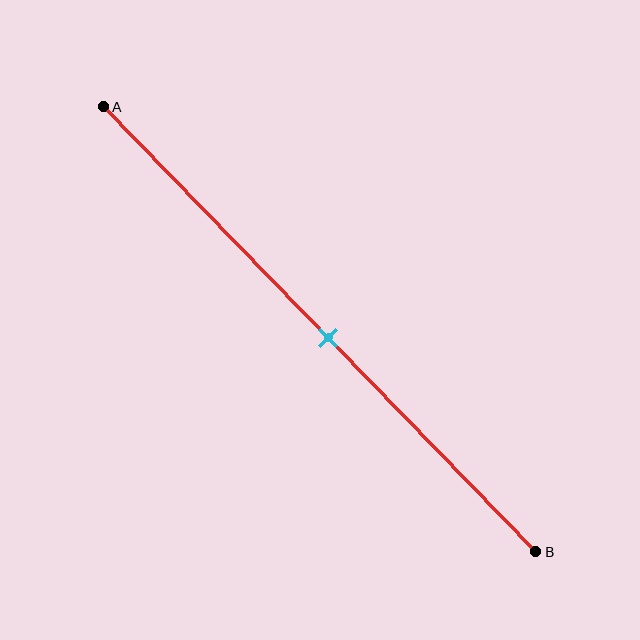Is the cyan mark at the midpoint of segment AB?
Yes, the mark is approximately at the midpoint.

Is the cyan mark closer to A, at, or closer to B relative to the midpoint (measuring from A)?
The cyan mark is approximately at the midpoint of segment AB.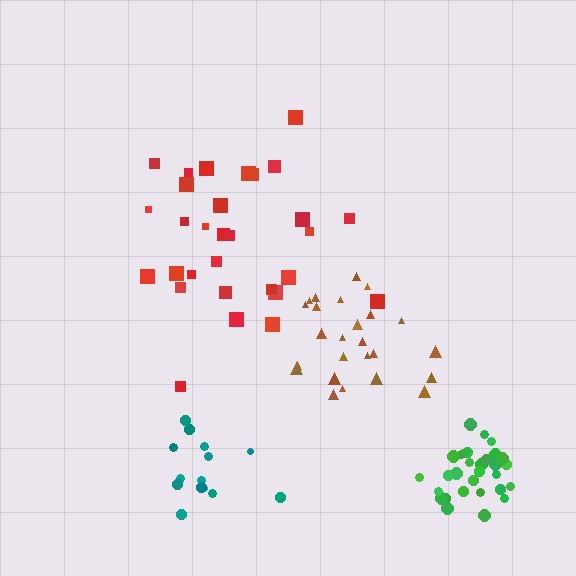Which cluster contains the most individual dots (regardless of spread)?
Red (31).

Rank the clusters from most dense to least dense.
green, brown, teal, red.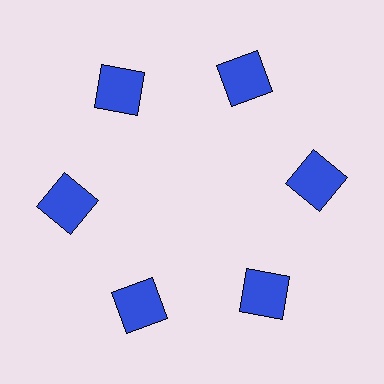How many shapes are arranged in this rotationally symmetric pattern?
There are 6 shapes, arranged in 6 groups of 1.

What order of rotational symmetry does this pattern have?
This pattern has 6-fold rotational symmetry.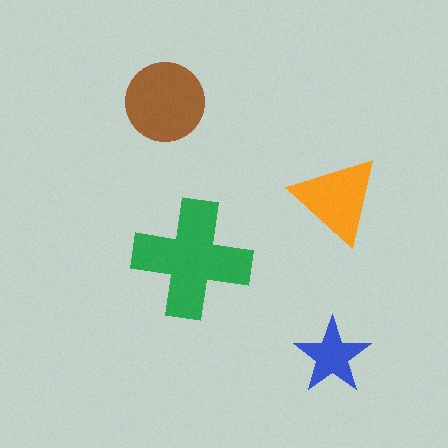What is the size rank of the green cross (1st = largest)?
1st.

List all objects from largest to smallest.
The green cross, the brown circle, the orange triangle, the blue star.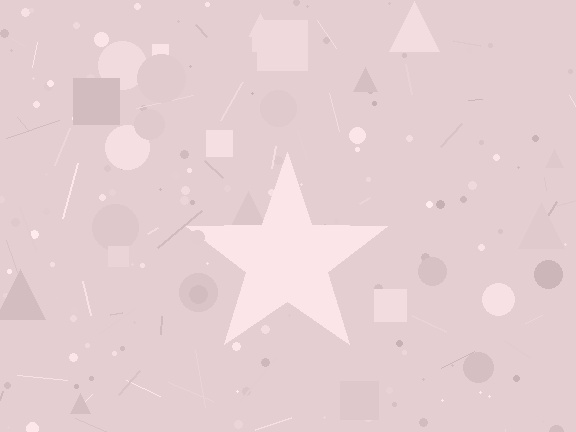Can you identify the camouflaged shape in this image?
The camouflaged shape is a star.